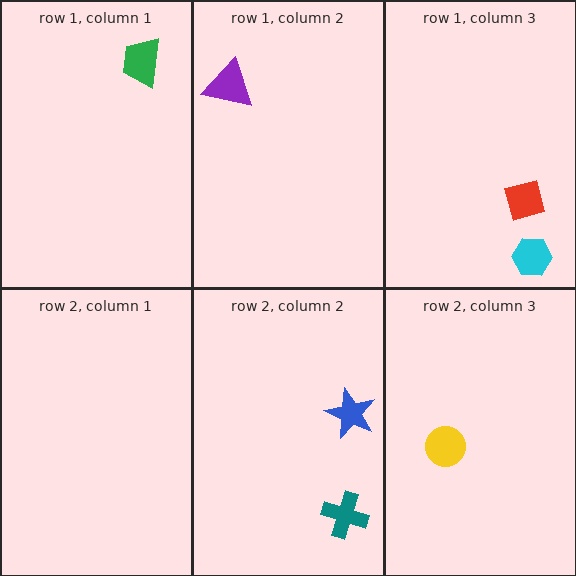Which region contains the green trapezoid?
The row 1, column 1 region.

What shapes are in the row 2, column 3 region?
The yellow circle.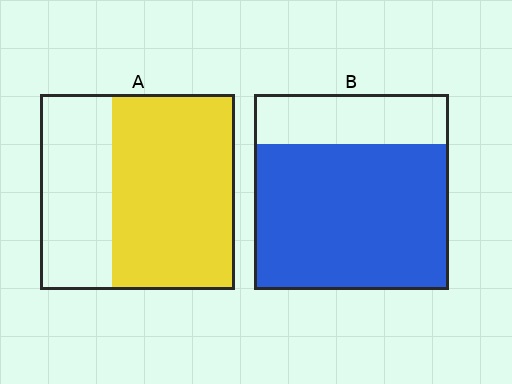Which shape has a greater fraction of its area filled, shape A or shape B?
Shape B.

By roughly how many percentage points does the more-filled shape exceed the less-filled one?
By roughly 10 percentage points (B over A).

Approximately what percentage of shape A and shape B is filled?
A is approximately 65% and B is approximately 75%.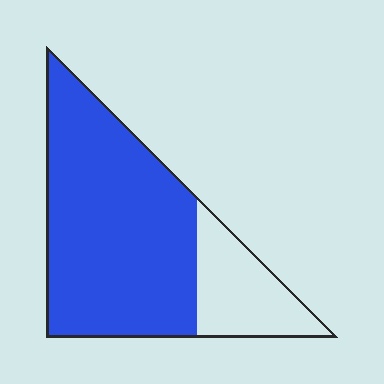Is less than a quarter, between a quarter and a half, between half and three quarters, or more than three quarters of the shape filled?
More than three quarters.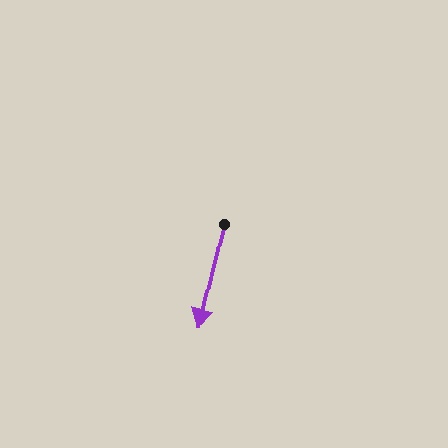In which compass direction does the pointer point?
South.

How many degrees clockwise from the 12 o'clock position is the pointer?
Approximately 193 degrees.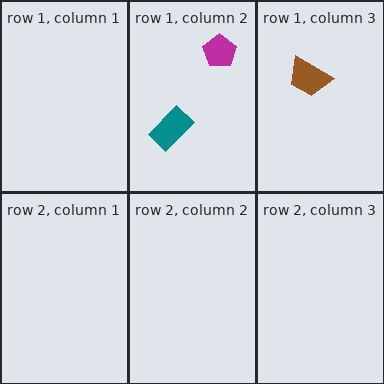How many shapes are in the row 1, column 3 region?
1.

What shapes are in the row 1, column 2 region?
The teal rectangle, the magenta pentagon.